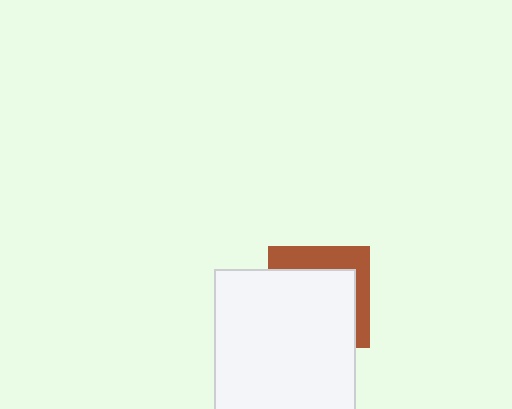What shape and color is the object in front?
The object in front is a white square.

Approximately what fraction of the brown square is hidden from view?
Roughly 66% of the brown square is hidden behind the white square.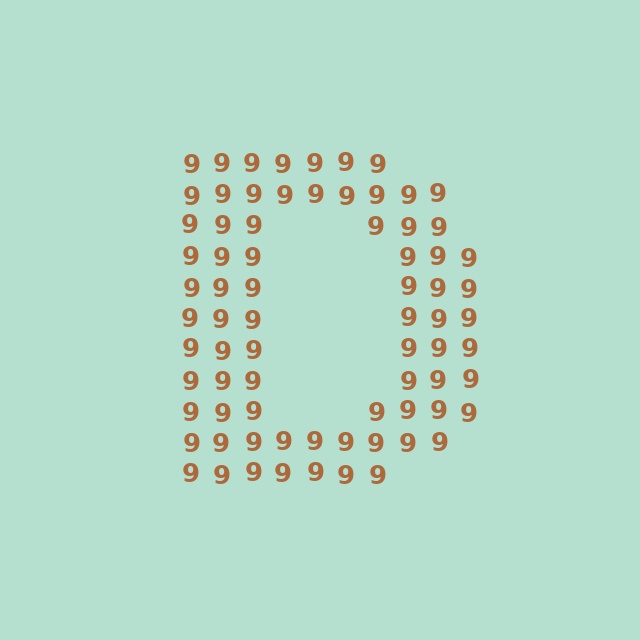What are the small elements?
The small elements are digit 9's.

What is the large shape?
The large shape is the letter D.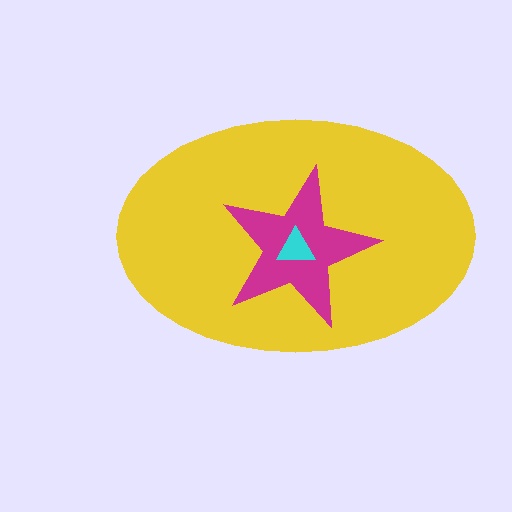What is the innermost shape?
The cyan triangle.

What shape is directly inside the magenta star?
The cyan triangle.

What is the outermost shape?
The yellow ellipse.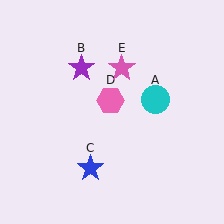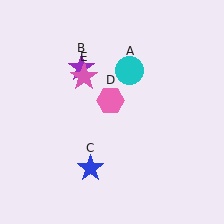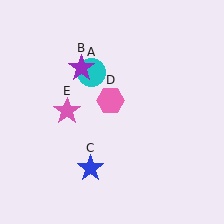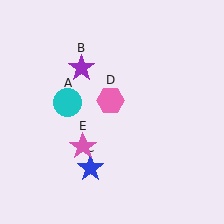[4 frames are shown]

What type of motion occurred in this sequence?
The cyan circle (object A), pink star (object E) rotated counterclockwise around the center of the scene.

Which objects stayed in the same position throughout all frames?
Purple star (object B) and blue star (object C) and pink hexagon (object D) remained stationary.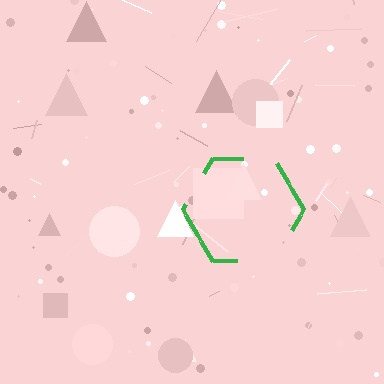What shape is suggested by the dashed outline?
The dashed outline suggests a hexagon.